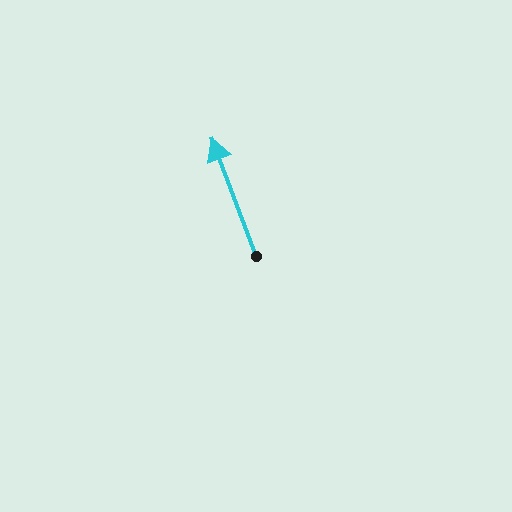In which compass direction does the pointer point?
North.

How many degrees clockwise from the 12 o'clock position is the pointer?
Approximately 340 degrees.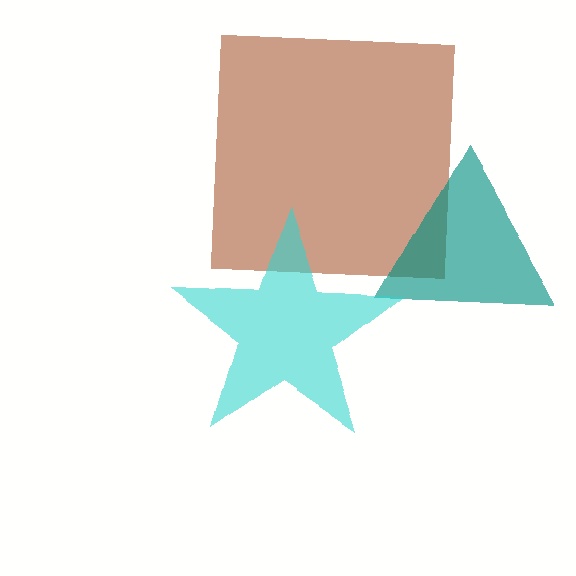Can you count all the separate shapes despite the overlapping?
Yes, there are 3 separate shapes.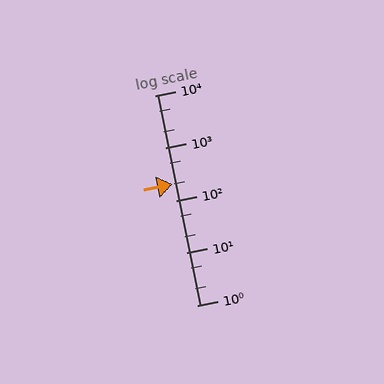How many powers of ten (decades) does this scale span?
The scale spans 4 decades, from 1 to 10000.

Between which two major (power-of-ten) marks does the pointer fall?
The pointer is between 100 and 1000.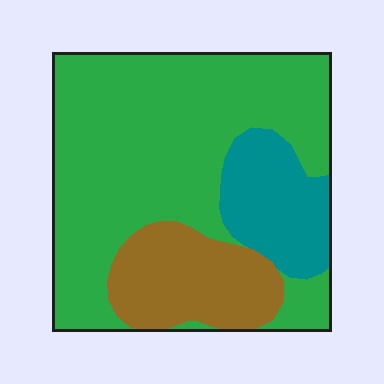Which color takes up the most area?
Green, at roughly 65%.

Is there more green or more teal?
Green.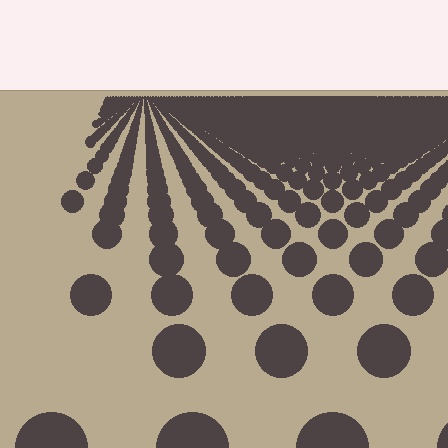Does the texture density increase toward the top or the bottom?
Density increases toward the top.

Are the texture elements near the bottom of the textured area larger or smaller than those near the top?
Larger. Near the bottom, elements are closer to the viewer and appear at a bigger on-screen size.